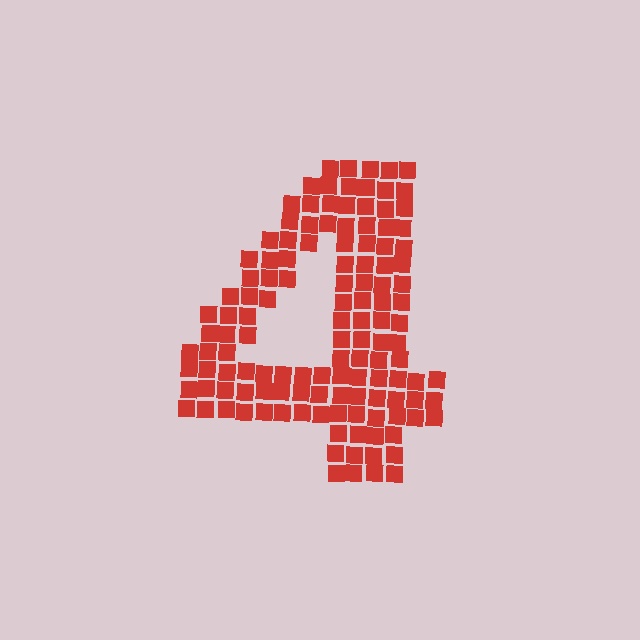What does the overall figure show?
The overall figure shows the digit 4.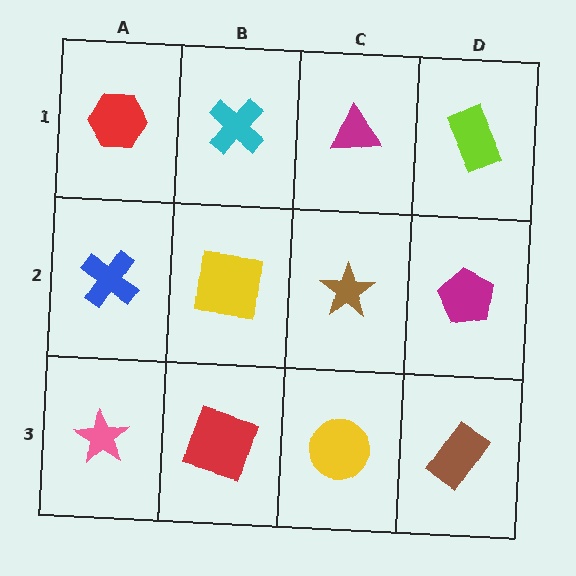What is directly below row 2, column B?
A red square.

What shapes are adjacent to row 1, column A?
A blue cross (row 2, column A), a cyan cross (row 1, column B).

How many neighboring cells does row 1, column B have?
3.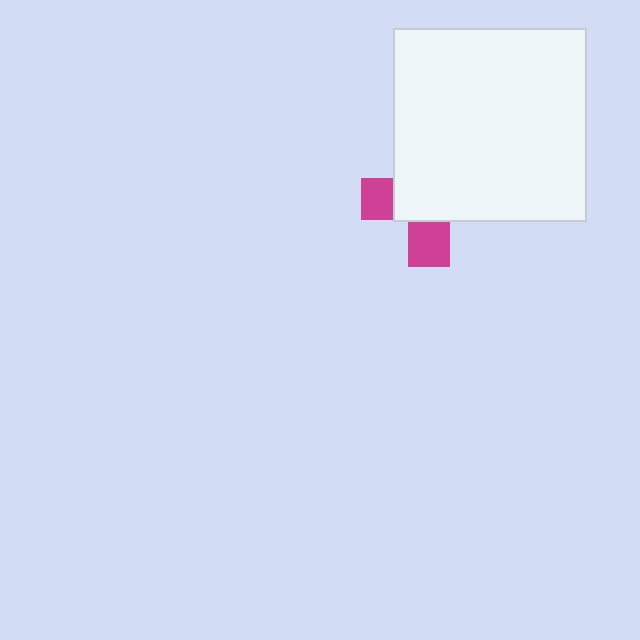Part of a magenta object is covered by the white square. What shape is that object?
It is a cross.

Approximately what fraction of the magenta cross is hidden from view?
Roughly 66% of the magenta cross is hidden behind the white square.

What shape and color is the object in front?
The object in front is a white square.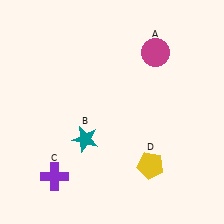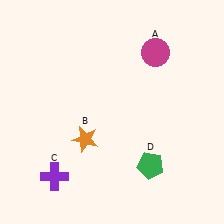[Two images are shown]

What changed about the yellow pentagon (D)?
In Image 1, D is yellow. In Image 2, it changed to green.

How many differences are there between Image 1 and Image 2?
There are 2 differences between the two images.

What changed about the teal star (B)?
In Image 1, B is teal. In Image 2, it changed to orange.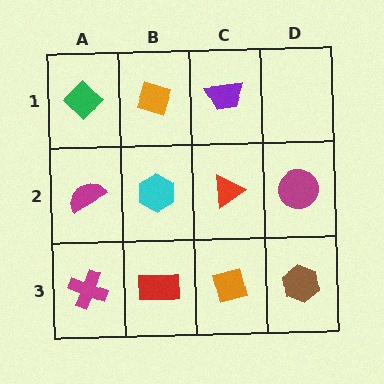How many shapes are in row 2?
4 shapes.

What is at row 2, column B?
A cyan hexagon.